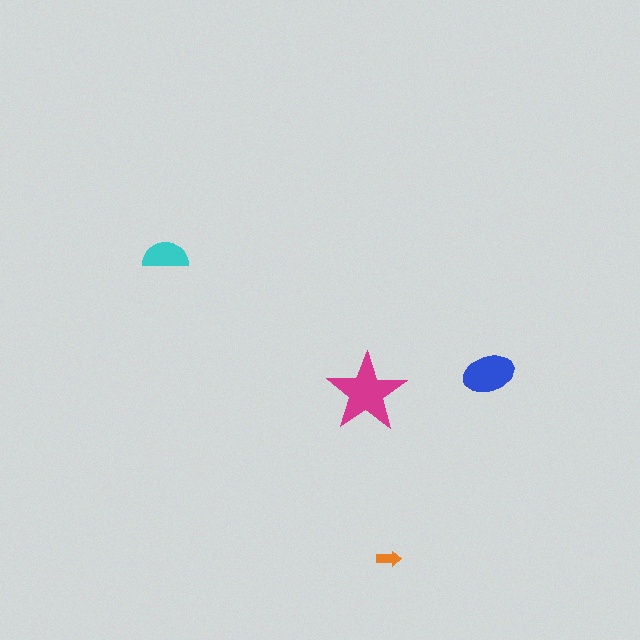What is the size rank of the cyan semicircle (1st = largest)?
3rd.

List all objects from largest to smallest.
The magenta star, the blue ellipse, the cyan semicircle, the orange arrow.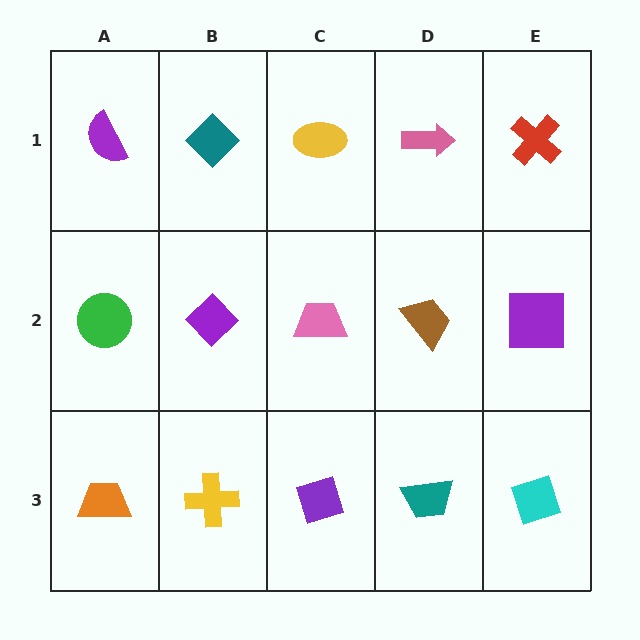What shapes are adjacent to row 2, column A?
A purple semicircle (row 1, column A), an orange trapezoid (row 3, column A), a purple diamond (row 2, column B).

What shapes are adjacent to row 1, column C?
A pink trapezoid (row 2, column C), a teal diamond (row 1, column B), a pink arrow (row 1, column D).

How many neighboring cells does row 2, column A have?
3.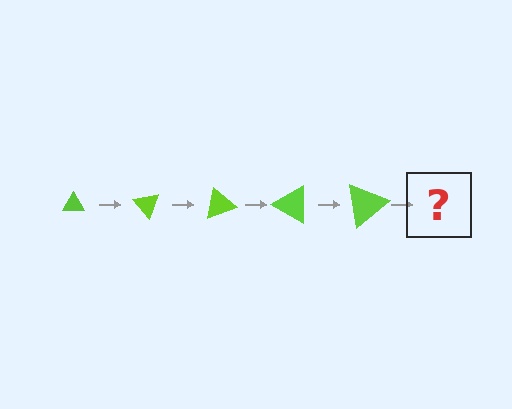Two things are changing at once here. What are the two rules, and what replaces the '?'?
The two rules are that the triangle grows larger each step and it rotates 50 degrees each step. The '?' should be a triangle, larger than the previous one and rotated 250 degrees from the start.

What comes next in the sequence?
The next element should be a triangle, larger than the previous one and rotated 250 degrees from the start.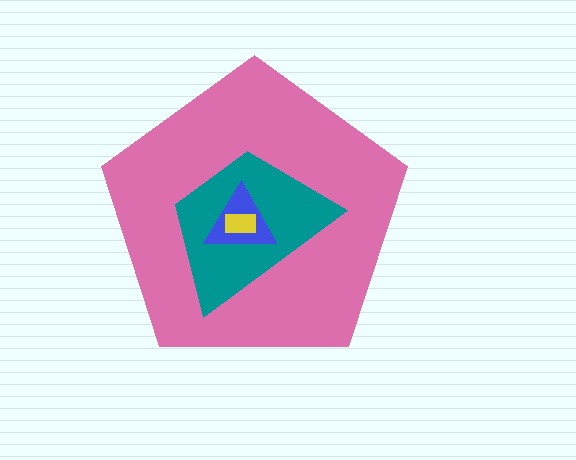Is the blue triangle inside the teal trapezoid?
Yes.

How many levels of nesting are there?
4.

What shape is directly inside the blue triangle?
The yellow rectangle.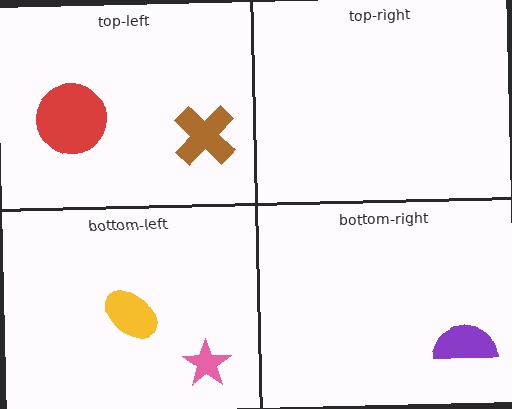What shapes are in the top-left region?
The red circle, the brown cross.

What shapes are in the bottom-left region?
The pink star, the yellow ellipse.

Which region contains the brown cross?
The top-left region.